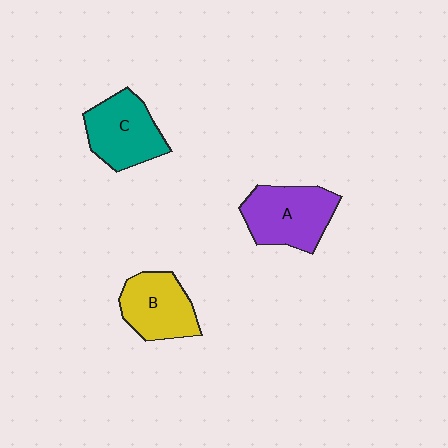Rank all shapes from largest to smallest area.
From largest to smallest: A (purple), C (teal), B (yellow).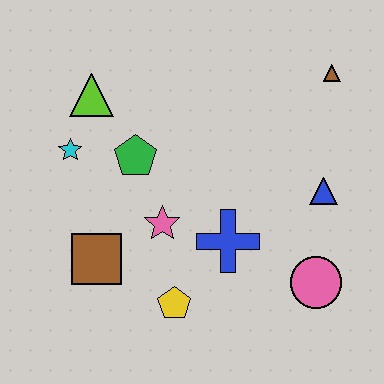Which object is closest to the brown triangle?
The blue triangle is closest to the brown triangle.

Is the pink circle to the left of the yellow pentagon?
No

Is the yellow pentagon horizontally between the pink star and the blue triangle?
Yes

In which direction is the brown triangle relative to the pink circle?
The brown triangle is above the pink circle.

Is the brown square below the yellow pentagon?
No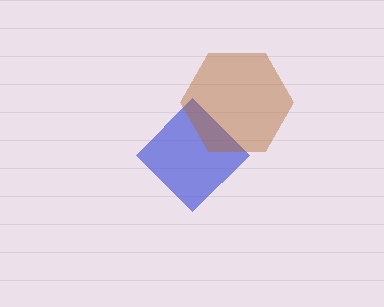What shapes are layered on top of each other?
The layered shapes are: a blue diamond, a brown hexagon.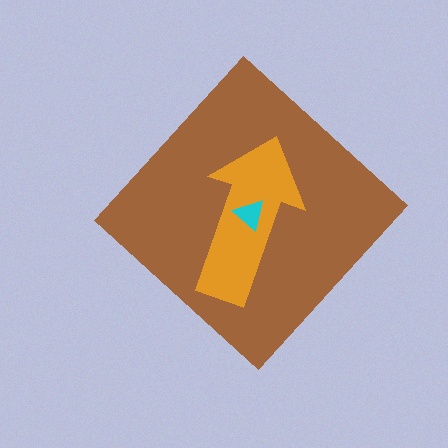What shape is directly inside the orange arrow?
The cyan triangle.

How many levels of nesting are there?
3.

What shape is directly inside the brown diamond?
The orange arrow.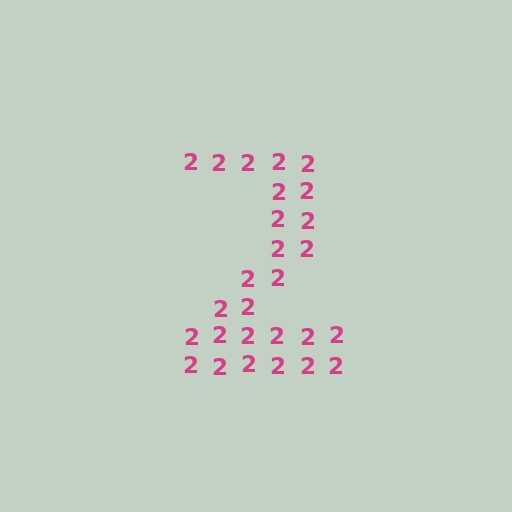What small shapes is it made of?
It is made of small digit 2's.